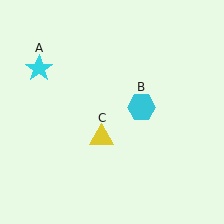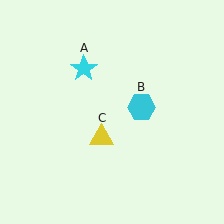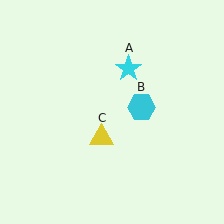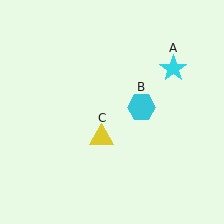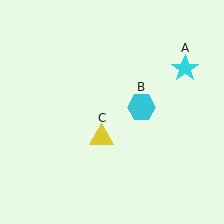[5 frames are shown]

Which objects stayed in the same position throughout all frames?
Cyan hexagon (object B) and yellow triangle (object C) remained stationary.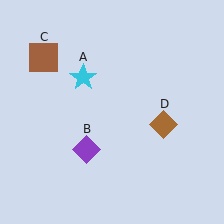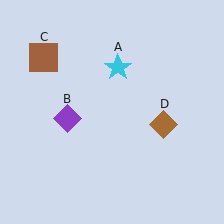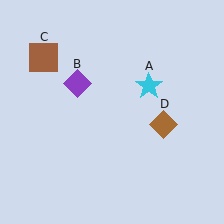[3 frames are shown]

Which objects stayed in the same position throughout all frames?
Brown square (object C) and brown diamond (object D) remained stationary.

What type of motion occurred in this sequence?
The cyan star (object A), purple diamond (object B) rotated clockwise around the center of the scene.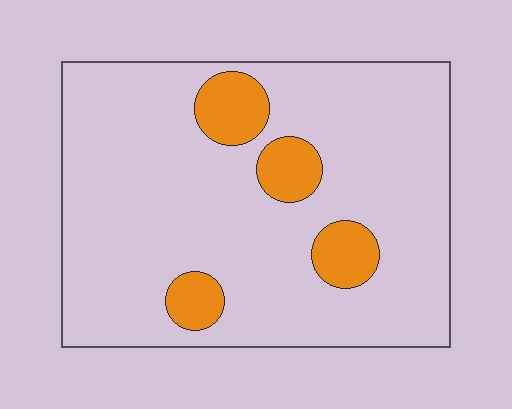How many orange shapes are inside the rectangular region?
4.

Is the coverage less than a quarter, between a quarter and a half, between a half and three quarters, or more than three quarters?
Less than a quarter.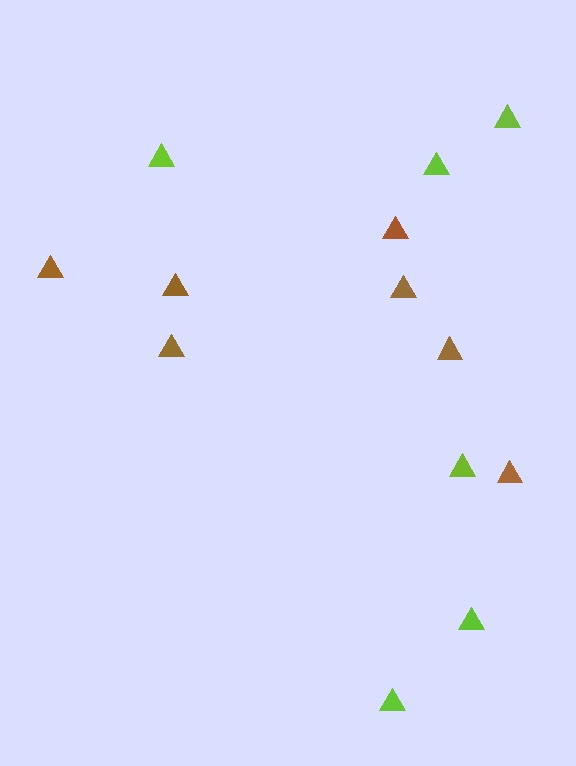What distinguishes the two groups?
There are 2 groups: one group of lime triangles (6) and one group of brown triangles (7).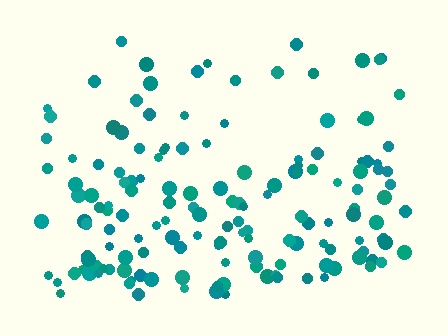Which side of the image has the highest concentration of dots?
The bottom.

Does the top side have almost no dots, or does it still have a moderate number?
Still a moderate number, just noticeably fewer than the bottom.